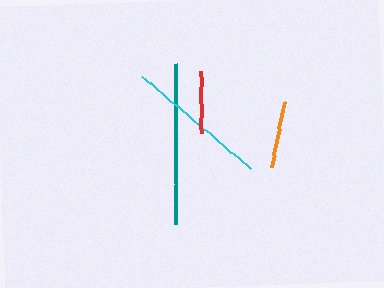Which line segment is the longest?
The teal line is the longest at approximately 161 pixels.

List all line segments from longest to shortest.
From longest to shortest: teal, cyan, orange, red.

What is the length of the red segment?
The red segment is approximately 62 pixels long.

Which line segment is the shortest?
The red line is the shortest at approximately 62 pixels.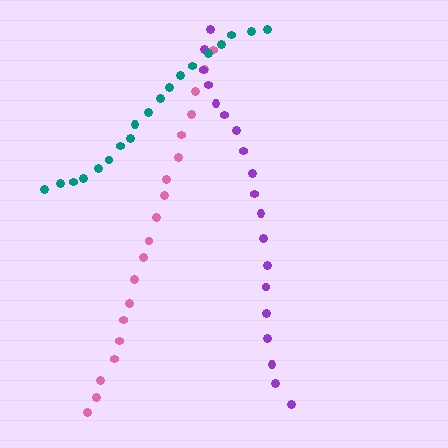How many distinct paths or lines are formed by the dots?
There are 3 distinct paths.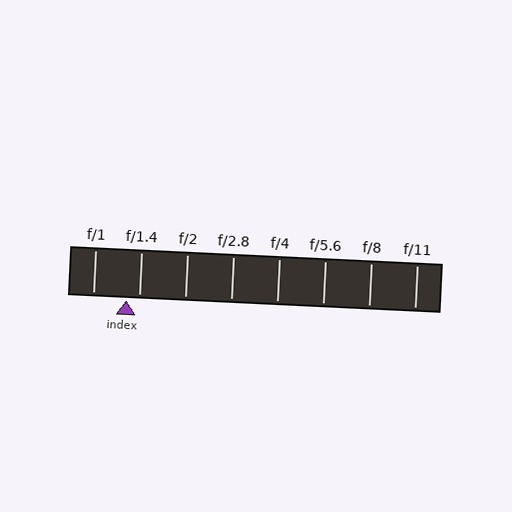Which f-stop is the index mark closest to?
The index mark is closest to f/1.4.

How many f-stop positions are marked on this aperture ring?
There are 8 f-stop positions marked.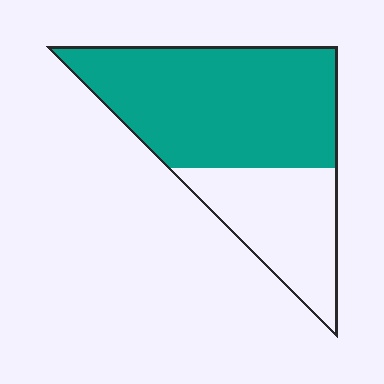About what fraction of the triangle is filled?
About two thirds (2/3).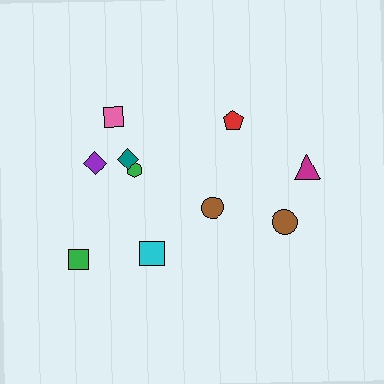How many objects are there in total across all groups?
There are 10 objects.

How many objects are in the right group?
There are 4 objects.